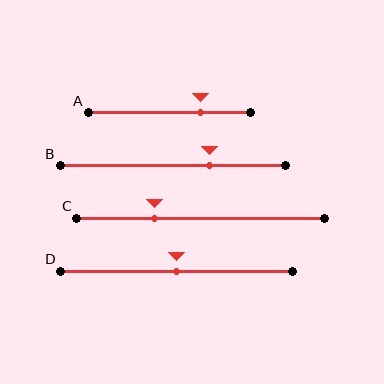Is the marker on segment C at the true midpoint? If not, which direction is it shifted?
No, the marker on segment C is shifted to the left by about 19% of the segment length.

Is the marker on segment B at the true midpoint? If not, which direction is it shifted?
No, the marker on segment B is shifted to the right by about 16% of the segment length.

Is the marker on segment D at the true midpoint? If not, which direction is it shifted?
Yes, the marker on segment D is at the true midpoint.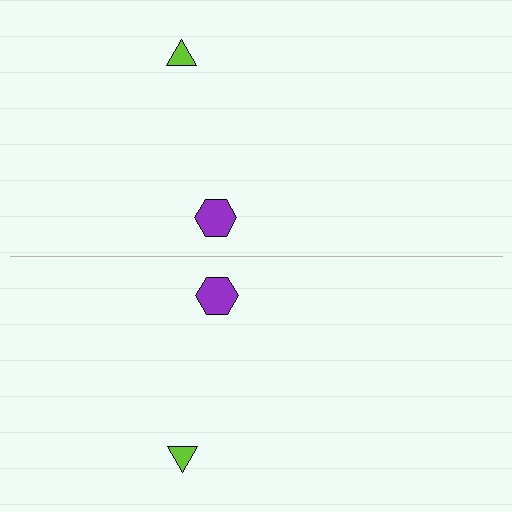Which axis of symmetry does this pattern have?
The pattern has a horizontal axis of symmetry running through the center of the image.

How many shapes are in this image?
There are 4 shapes in this image.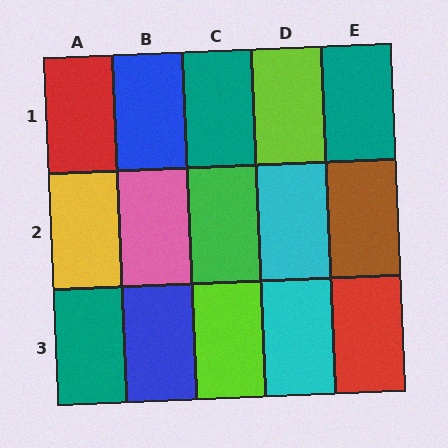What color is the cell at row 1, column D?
Lime.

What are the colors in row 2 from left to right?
Yellow, pink, green, cyan, brown.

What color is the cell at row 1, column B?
Blue.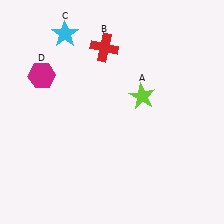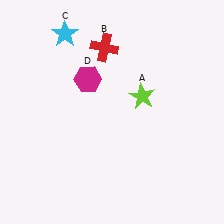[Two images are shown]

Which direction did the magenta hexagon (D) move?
The magenta hexagon (D) moved right.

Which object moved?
The magenta hexagon (D) moved right.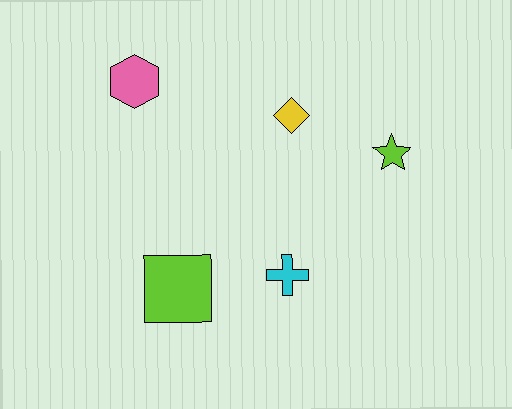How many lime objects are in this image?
There are 2 lime objects.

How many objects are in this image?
There are 5 objects.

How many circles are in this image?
There are no circles.